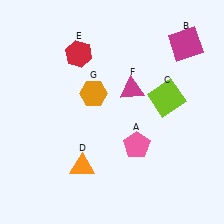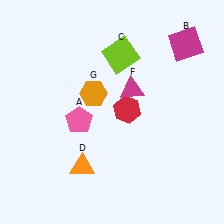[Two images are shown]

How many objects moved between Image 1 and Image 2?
3 objects moved between the two images.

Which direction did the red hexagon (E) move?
The red hexagon (E) moved down.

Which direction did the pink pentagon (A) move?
The pink pentagon (A) moved left.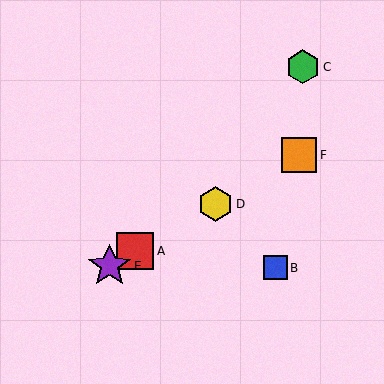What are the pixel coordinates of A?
Object A is at (135, 251).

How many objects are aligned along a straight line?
4 objects (A, D, E, F) are aligned along a straight line.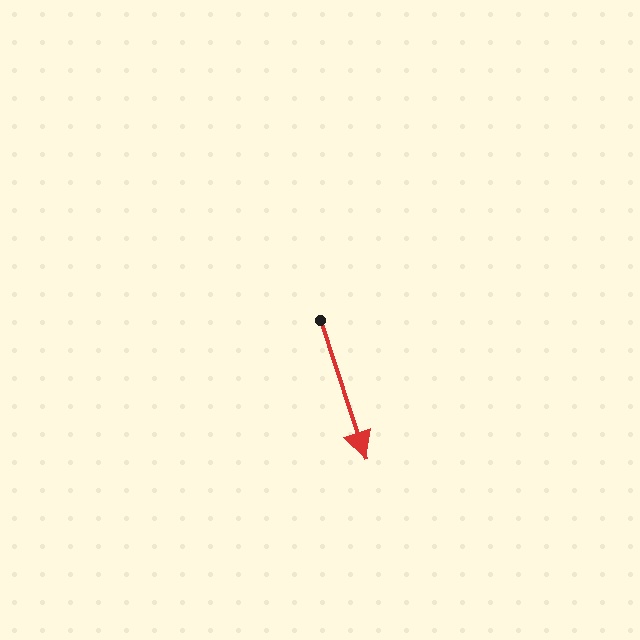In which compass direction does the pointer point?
South.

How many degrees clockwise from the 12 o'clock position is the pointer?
Approximately 162 degrees.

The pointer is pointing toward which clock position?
Roughly 5 o'clock.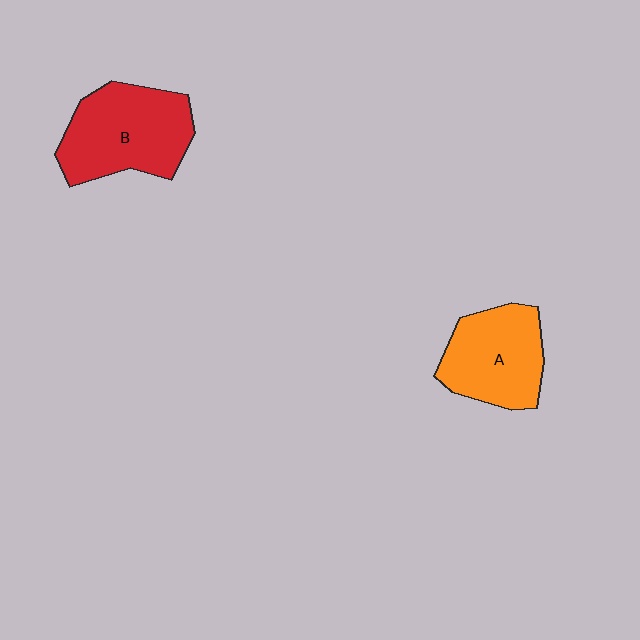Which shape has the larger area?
Shape B (red).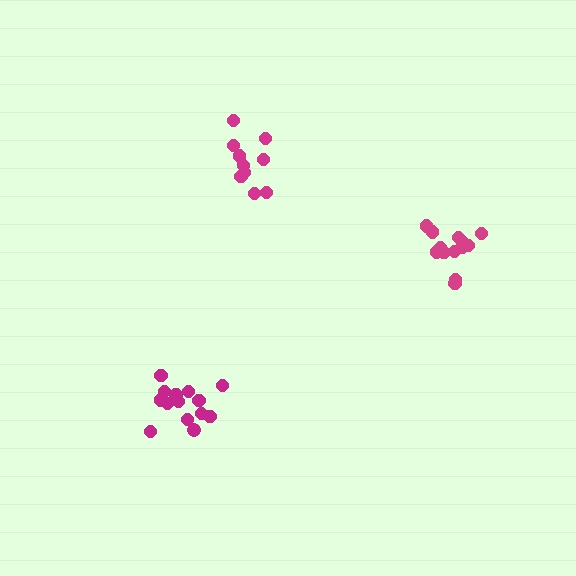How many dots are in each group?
Group 1: 13 dots, Group 2: 14 dots, Group 3: 10 dots (37 total).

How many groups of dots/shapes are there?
There are 3 groups.